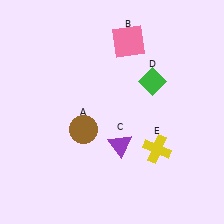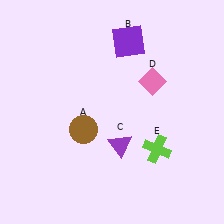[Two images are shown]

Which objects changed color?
B changed from pink to purple. D changed from green to pink. E changed from yellow to lime.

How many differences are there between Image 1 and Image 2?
There are 3 differences between the two images.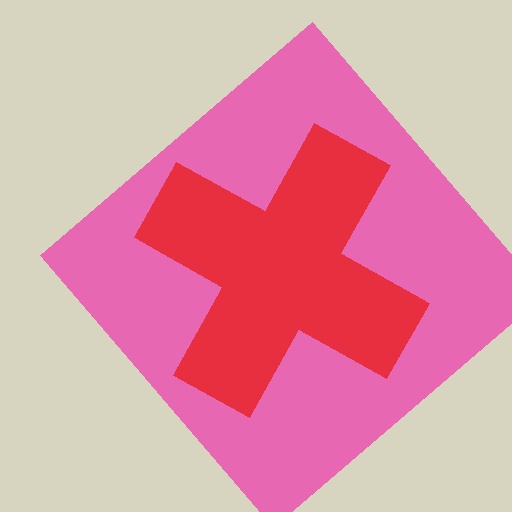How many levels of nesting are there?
2.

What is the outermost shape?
The pink diamond.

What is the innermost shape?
The red cross.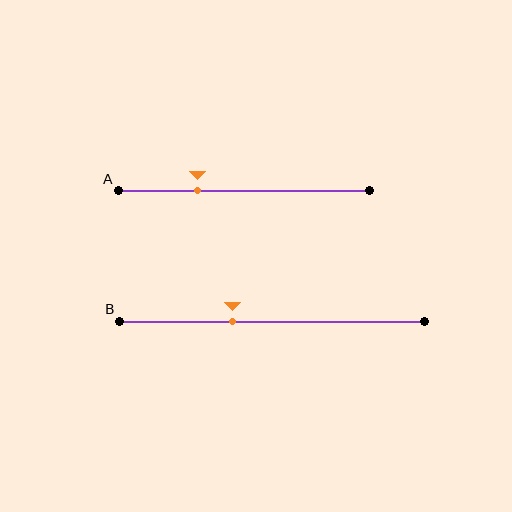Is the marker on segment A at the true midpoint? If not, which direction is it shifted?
No, the marker on segment A is shifted to the left by about 18% of the segment length.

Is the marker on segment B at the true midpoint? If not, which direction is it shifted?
No, the marker on segment B is shifted to the left by about 13% of the segment length.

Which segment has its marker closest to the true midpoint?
Segment B has its marker closest to the true midpoint.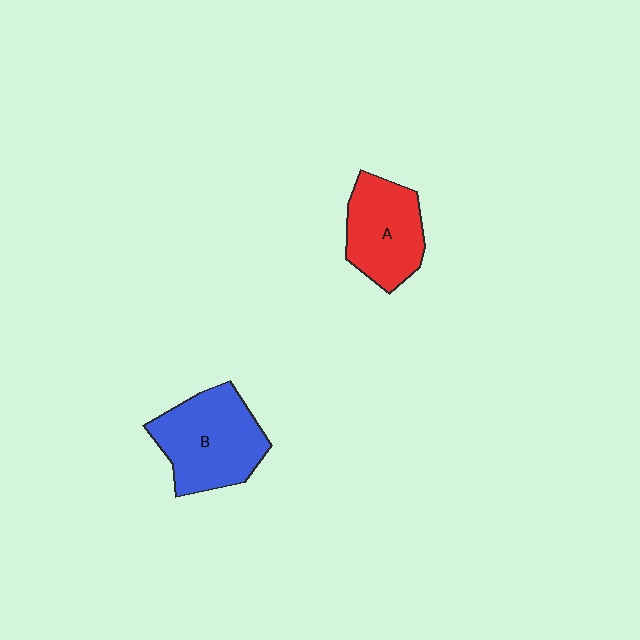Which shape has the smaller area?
Shape A (red).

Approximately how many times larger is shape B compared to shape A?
Approximately 1.2 times.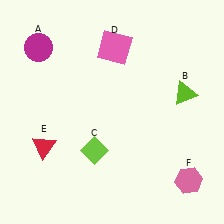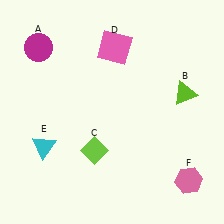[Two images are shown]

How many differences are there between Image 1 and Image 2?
There is 1 difference between the two images.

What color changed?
The triangle (E) changed from red in Image 1 to cyan in Image 2.